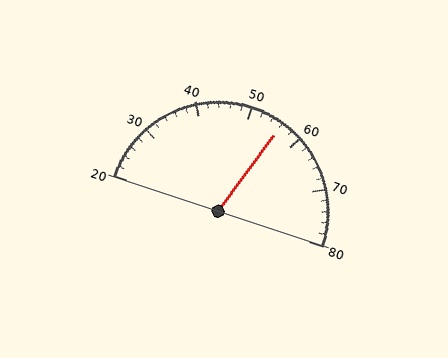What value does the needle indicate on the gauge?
The needle indicates approximately 56.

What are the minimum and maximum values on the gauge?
The gauge ranges from 20 to 80.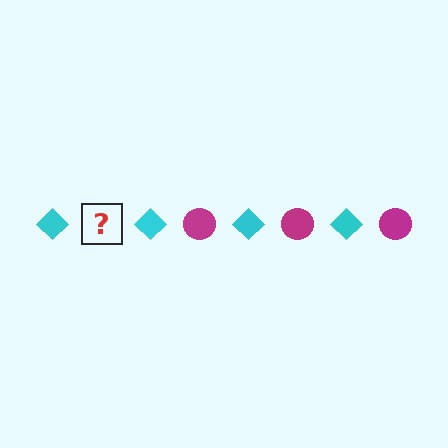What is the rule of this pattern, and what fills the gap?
The rule is that the pattern alternates between cyan diamond and magenta circle. The gap should be filled with a magenta circle.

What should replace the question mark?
The question mark should be replaced with a magenta circle.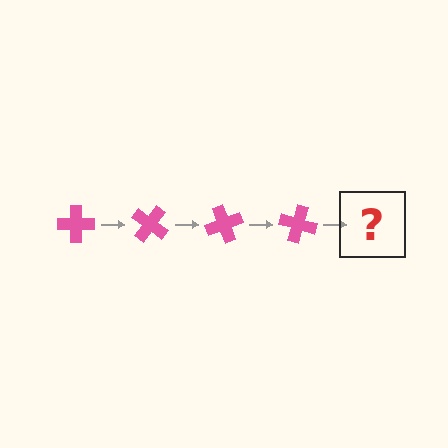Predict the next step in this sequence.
The next step is a pink cross rotated 140 degrees.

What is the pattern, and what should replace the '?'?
The pattern is that the cross rotates 35 degrees each step. The '?' should be a pink cross rotated 140 degrees.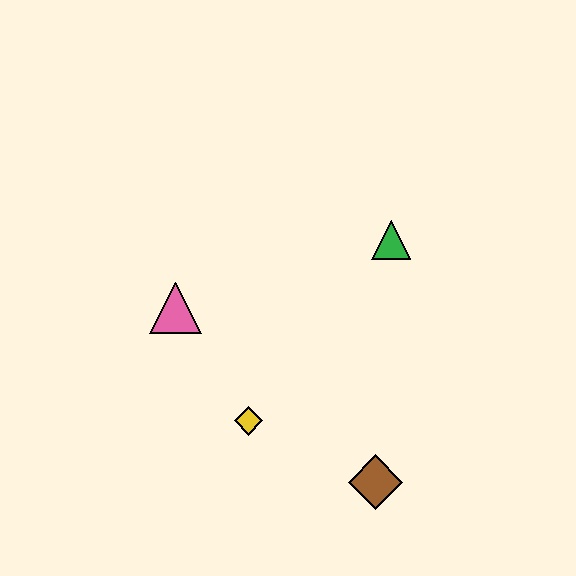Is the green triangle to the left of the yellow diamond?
No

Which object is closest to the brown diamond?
The yellow diamond is closest to the brown diamond.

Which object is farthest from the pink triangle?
The brown diamond is farthest from the pink triangle.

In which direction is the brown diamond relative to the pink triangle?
The brown diamond is to the right of the pink triangle.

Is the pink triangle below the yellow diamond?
No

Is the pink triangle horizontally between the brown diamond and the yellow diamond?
No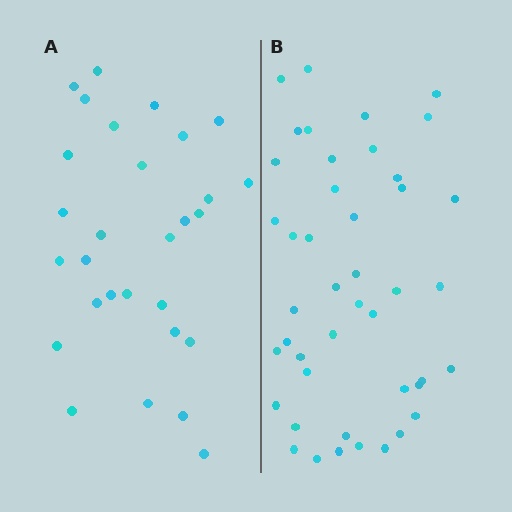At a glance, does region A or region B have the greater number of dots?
Region B (the right region) has more dots.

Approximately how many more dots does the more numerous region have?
Region B has approximately 15 more dots than region A.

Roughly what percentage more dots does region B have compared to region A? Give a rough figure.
About 50% more.